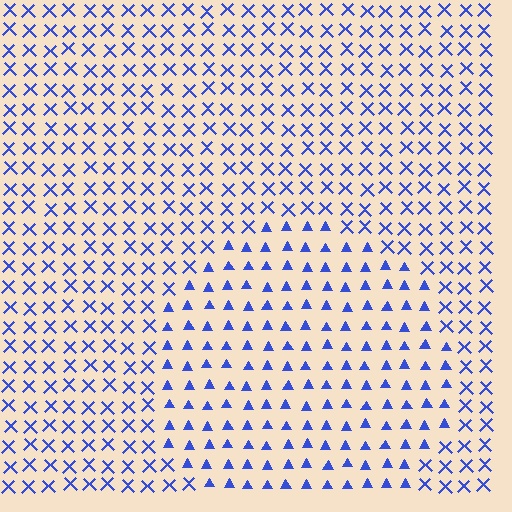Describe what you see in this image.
The image is filled with small blue elements arranged in a uniform grid. A circle-shaped region contains triangles, while the surrounding area contains X marks. The boundary is defined purely by the change in element shape.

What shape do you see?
I see a circle.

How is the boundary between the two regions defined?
The boundary is defined by a change in element shape: triangles inside vs. X marks outside. All elements share the same color and spacing.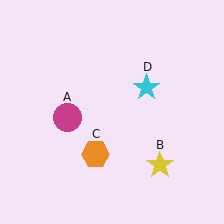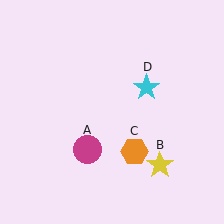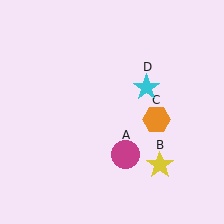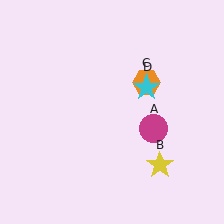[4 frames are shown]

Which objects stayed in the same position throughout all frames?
Yellow star (object B) and cyan star (object D) remained stationary.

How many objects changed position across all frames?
2 objects changed position: magenta circle (object A), orange hexagon (object C).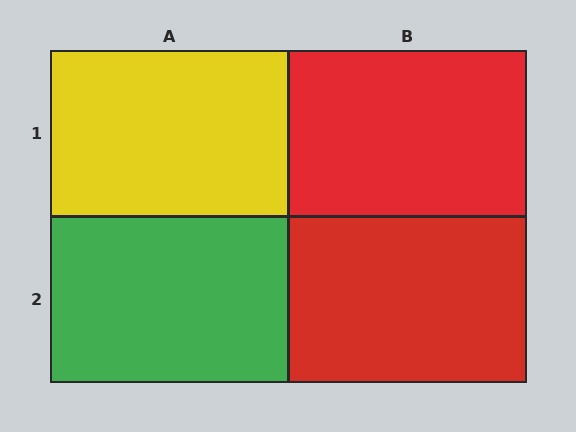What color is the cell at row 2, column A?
Green.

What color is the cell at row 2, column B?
Red.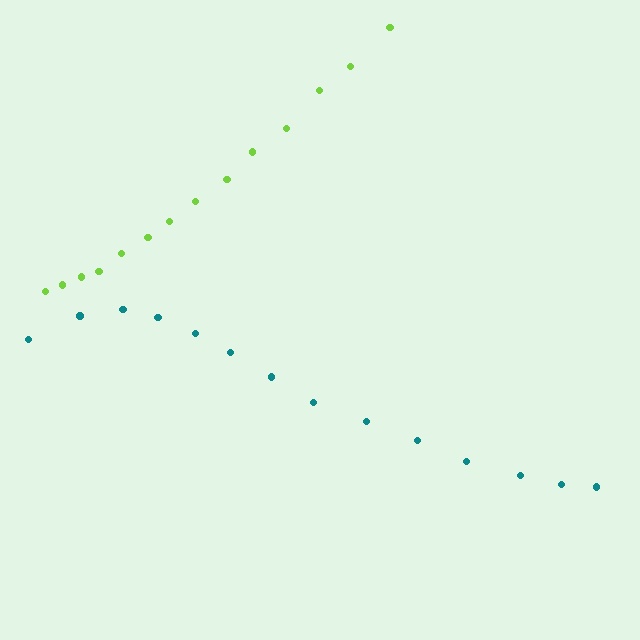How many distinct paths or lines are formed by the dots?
There are 2 distinct paths.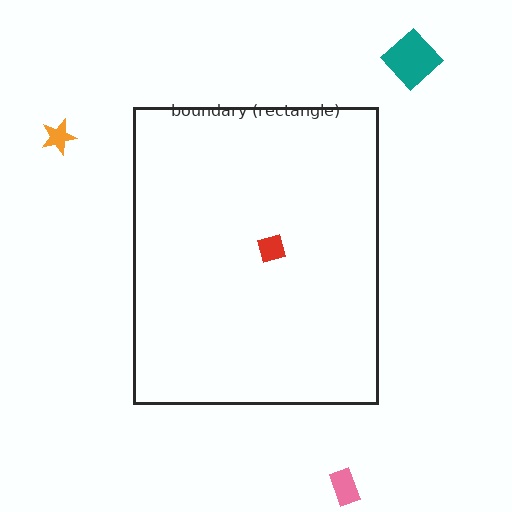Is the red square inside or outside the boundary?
Inside.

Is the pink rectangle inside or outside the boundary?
Outside.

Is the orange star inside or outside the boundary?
Outside.